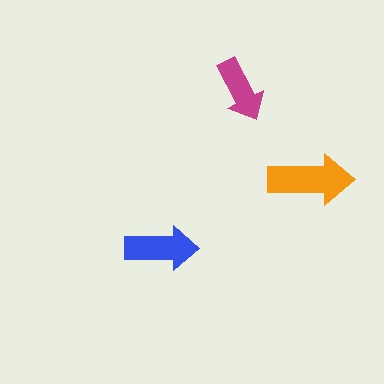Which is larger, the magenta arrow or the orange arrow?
The orange one.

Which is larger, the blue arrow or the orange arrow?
The orange one.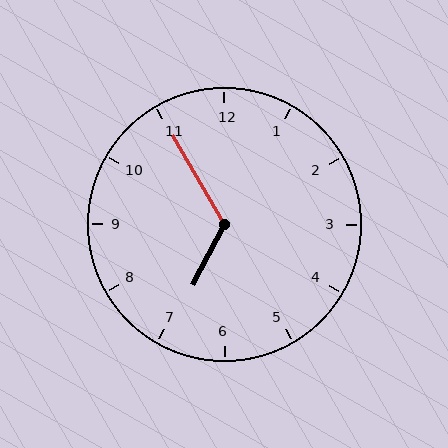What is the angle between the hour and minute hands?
Approximately 122 degrees.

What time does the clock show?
6:55.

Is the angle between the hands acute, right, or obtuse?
It is obtuse.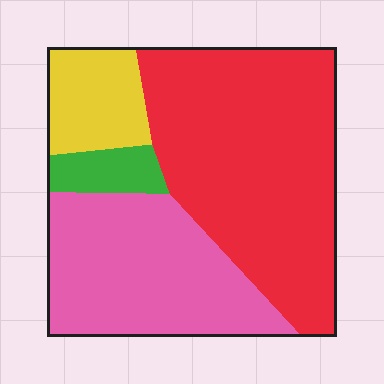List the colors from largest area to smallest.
From largest to smallest: red, pink, yellow, green.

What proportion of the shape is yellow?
Yellow covers around 10% of the shape.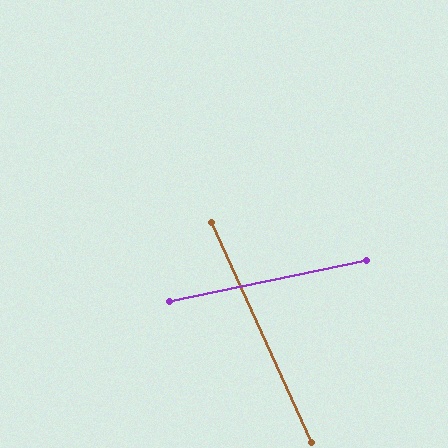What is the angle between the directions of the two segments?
Approximately 77 degrees.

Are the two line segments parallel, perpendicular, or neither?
Neither parallel nor perpendicular — they differ by about 77°.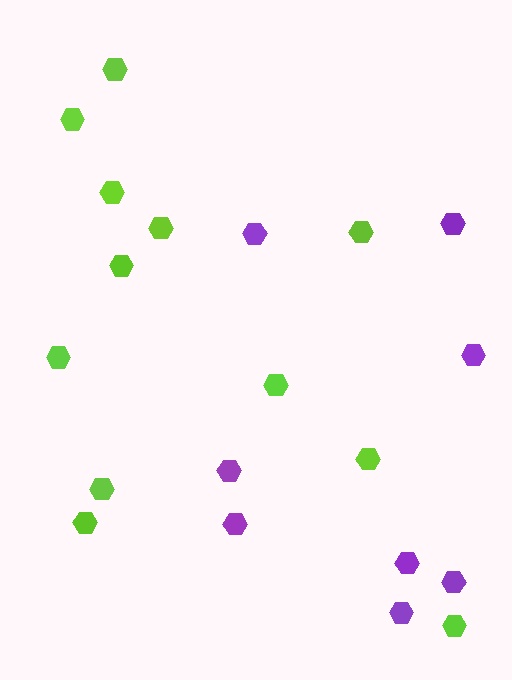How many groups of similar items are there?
There are 2 groups: one group of purple hexagons (8) and one group of lime hexagons (12).